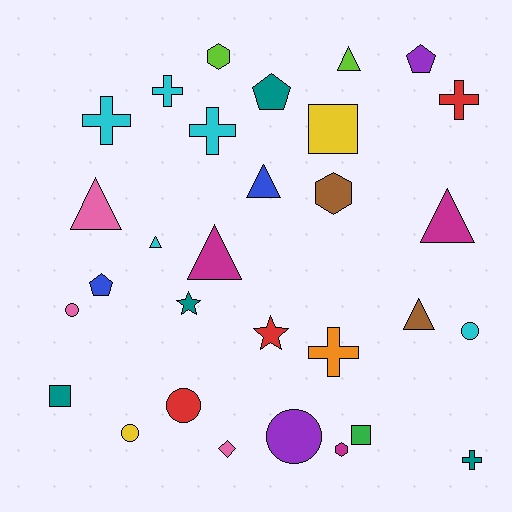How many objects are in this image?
There are 30 objects.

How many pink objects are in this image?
There are 3 pink objects.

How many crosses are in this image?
There are 6 crosses.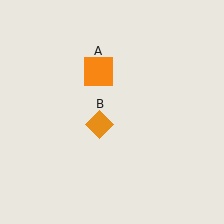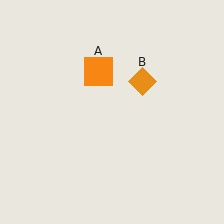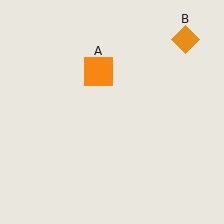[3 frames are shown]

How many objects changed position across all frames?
1 object changed position: orange diamond (object B).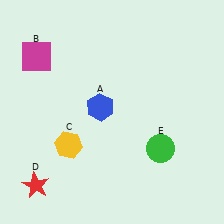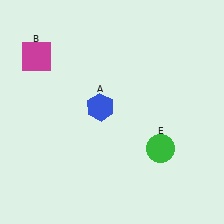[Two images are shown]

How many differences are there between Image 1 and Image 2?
There are 2 differences between the two images.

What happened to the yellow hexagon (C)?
The yellow hexagon (C) was removed in Image 2. It was in the bottom-left area of Image 1.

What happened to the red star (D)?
The red star (D) was removed in Image 2. It was in the bottom-left area of Image 1.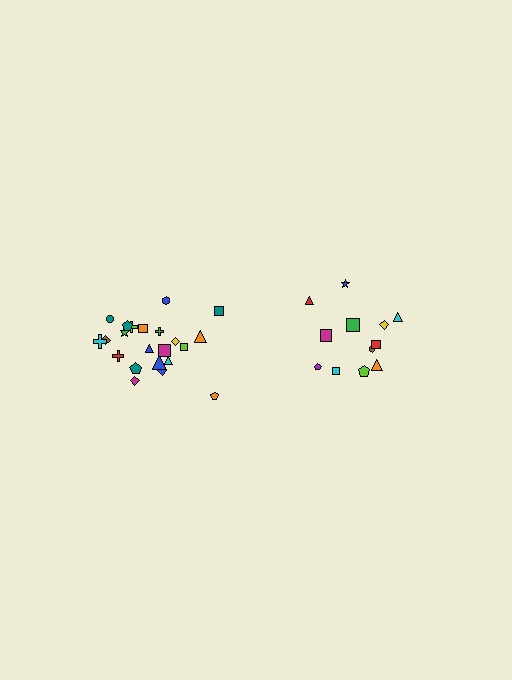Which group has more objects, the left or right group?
The left group.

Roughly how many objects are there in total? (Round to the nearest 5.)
Roughly 35 objects in total.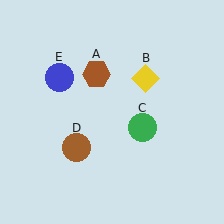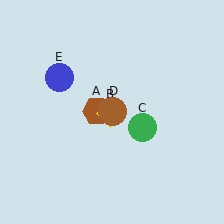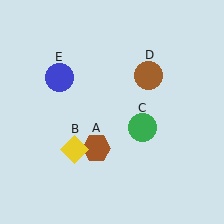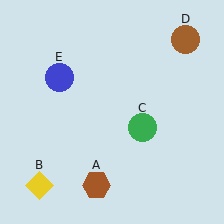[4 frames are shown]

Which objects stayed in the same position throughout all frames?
Green circle (object C) and blue circle (object E) remained stationary.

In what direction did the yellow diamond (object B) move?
The yellow diamond (object B) moved down and to the left.